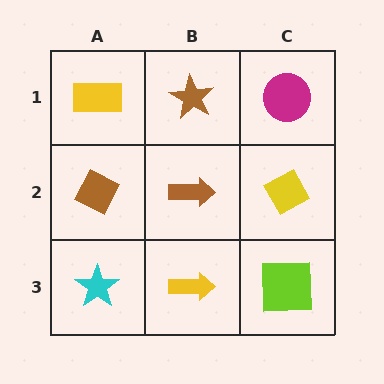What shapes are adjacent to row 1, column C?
A yellow diamond (row 2, column C), a brown star (row 1, column B).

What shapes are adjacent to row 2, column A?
A yellow rectangle (row 1, column A), a cyan star (row 3, column A), a brown arrow (row 2, column B).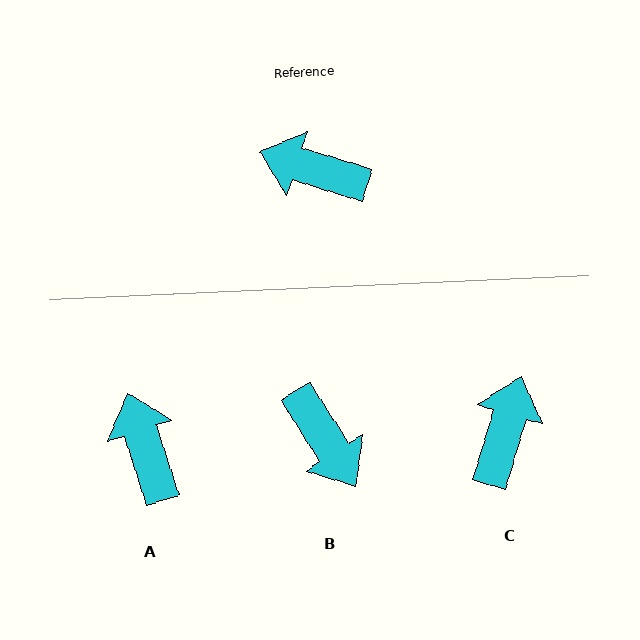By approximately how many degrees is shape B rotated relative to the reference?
Approximately 140 degrees counter-clockwise.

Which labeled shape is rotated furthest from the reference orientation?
B, about 140 degrees away.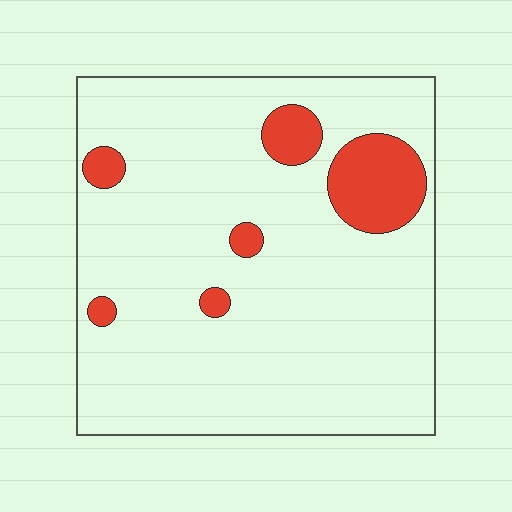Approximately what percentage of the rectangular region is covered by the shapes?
Approximately 10%.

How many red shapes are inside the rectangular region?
6.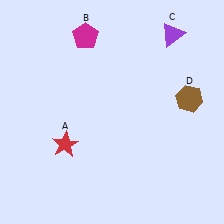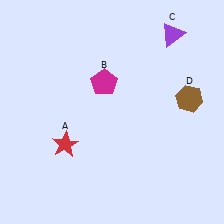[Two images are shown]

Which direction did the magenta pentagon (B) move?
The magenta pentagon (B) moved down.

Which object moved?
The magenta pentagon (B) moved down.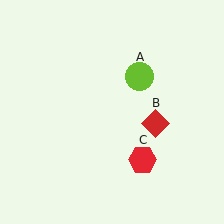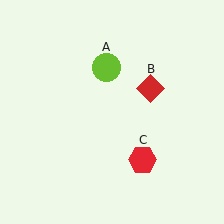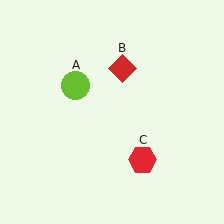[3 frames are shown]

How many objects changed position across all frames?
2 objects changed position: lime circle (object A), red diamond (object B).